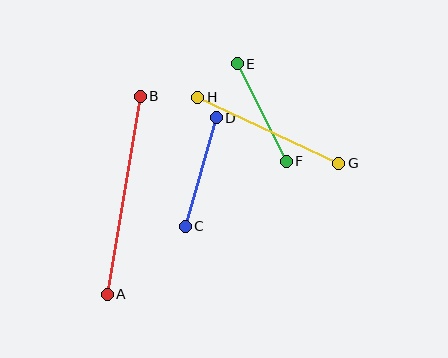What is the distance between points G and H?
The distance is approximately 156 pixels.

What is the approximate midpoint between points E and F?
The midpoint is at approximately (262, 113) pixels.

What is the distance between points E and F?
The distance is approximately 109 pixels.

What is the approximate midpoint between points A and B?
The midpoint is at approximately (124, 195) pixels.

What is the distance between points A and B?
The distance is approximately 201 pixels.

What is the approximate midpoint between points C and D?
The midpoint is at approximately (201, 172) pixels.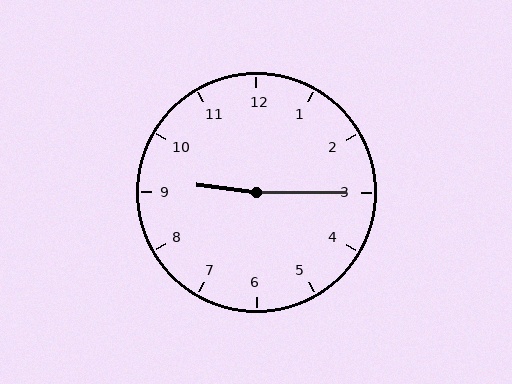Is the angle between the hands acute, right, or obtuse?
It is obtuse.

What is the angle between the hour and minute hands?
Approximately 172 degrees.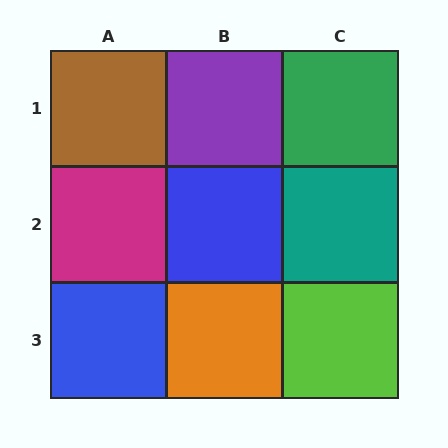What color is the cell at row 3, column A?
Blue.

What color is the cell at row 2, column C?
Teal.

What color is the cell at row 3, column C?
Lime.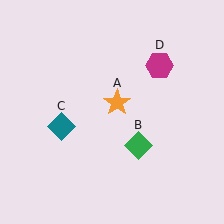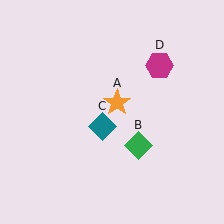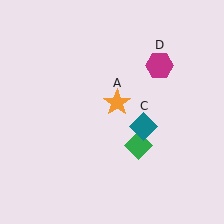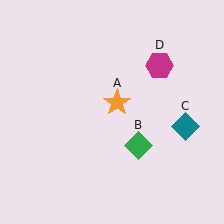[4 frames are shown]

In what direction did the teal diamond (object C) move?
The teal diamond (object C) moved right.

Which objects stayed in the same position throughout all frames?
Orange star (object A) and green diamond (object B) and magenta hexagon (object D) remained stationary.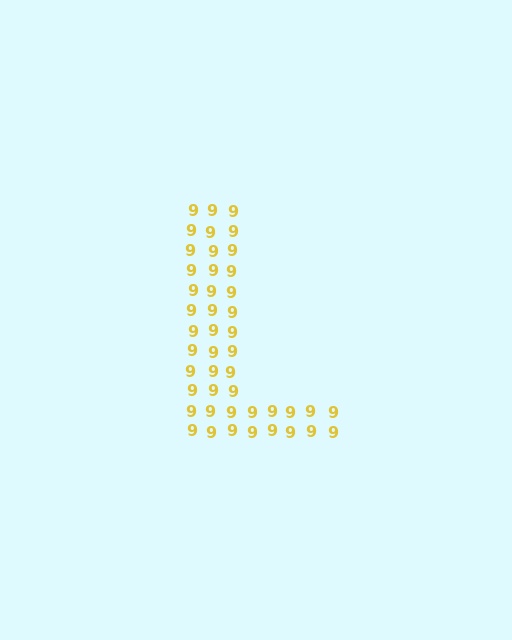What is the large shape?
The large shape is the letter L.